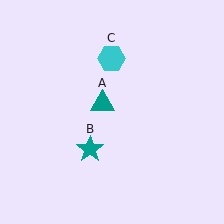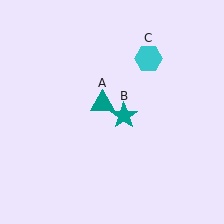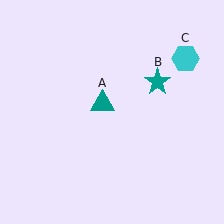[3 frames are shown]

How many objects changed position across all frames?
2 objects changed position: teal star (object B), cyan hexagon (object C).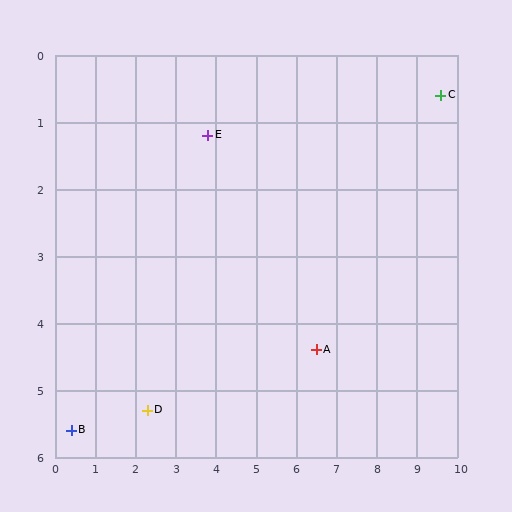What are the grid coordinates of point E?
Point E is at approximately (3.8, 1.2).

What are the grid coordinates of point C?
Point C is at approximately (9.6, 0.6).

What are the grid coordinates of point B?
Point B is at approximately (0.4, 5.6).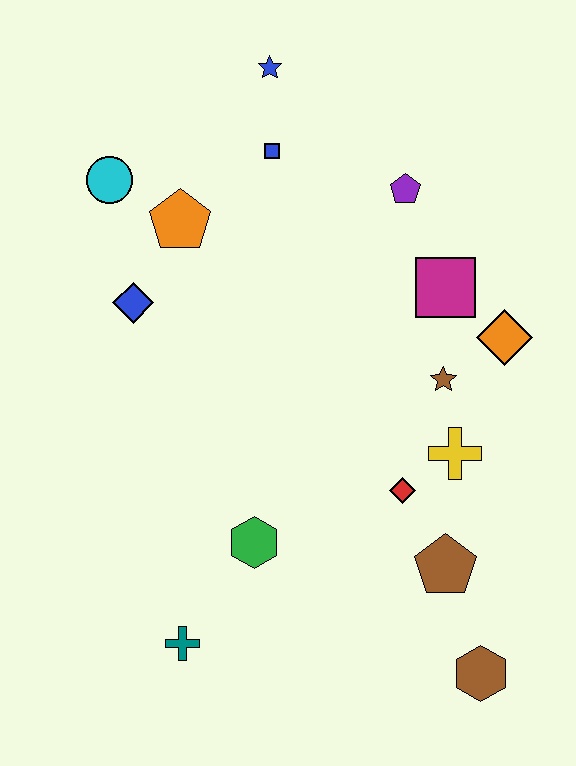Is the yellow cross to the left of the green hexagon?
No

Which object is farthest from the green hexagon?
The blue star is farthest from the green hexagon.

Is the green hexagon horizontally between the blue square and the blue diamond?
Yes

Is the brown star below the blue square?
Yes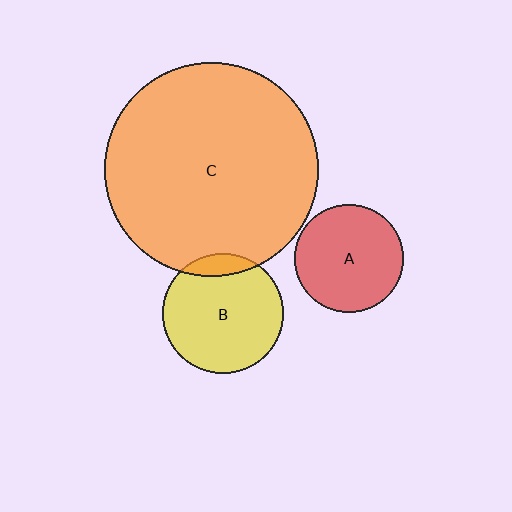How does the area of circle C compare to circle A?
Approximately 3.9 times.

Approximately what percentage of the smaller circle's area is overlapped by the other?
Approximately 10%.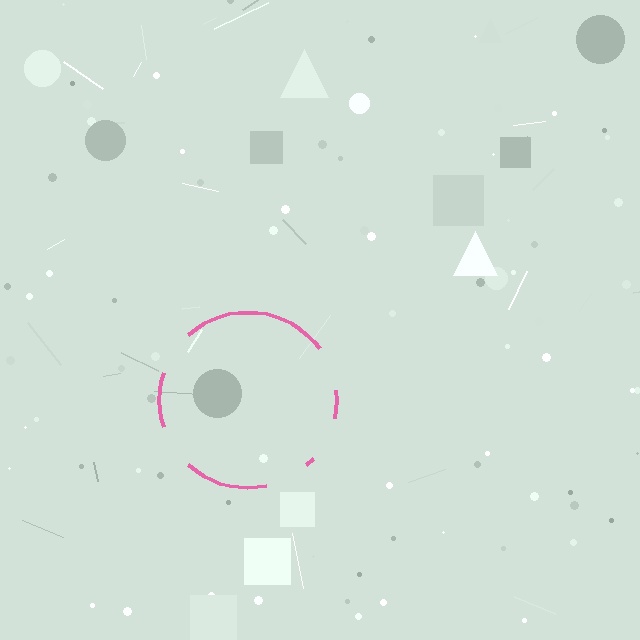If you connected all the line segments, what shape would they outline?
They would outline a circle.